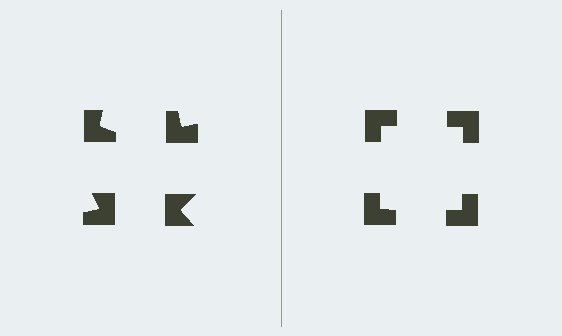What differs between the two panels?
The notched squares are positioned identically on both sides; only the wedge orientations differ. On the right they align to a square; on the left they are misaligned.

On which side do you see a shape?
An illusory square appears on the right side. On the left side the wedge cuts are rotated, so no coherent shape forms.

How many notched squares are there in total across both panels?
8 — 4 on each side.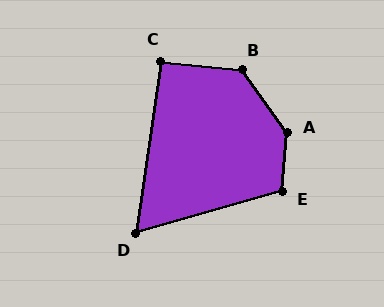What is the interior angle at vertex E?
Approximately 111 degrees (obtuse).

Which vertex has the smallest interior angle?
D, at approximately 66 degrees.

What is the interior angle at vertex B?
Approximately 132 degrees (obtuse).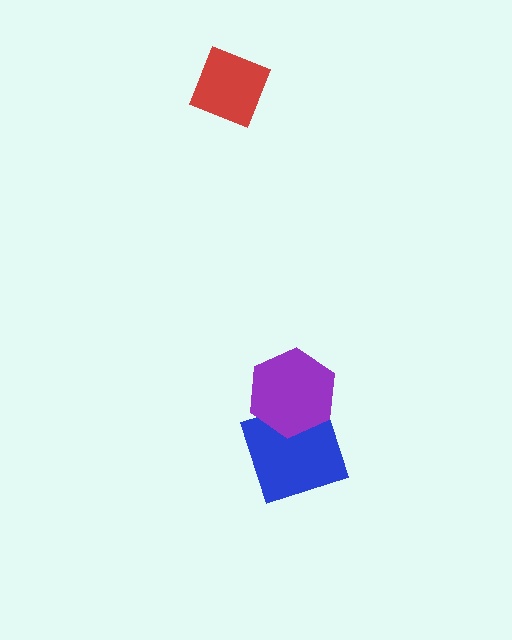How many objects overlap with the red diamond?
0 objects overlap with the red diamond.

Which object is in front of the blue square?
The purple hexagon is in front of the blue square.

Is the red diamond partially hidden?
No, no other shape covers it.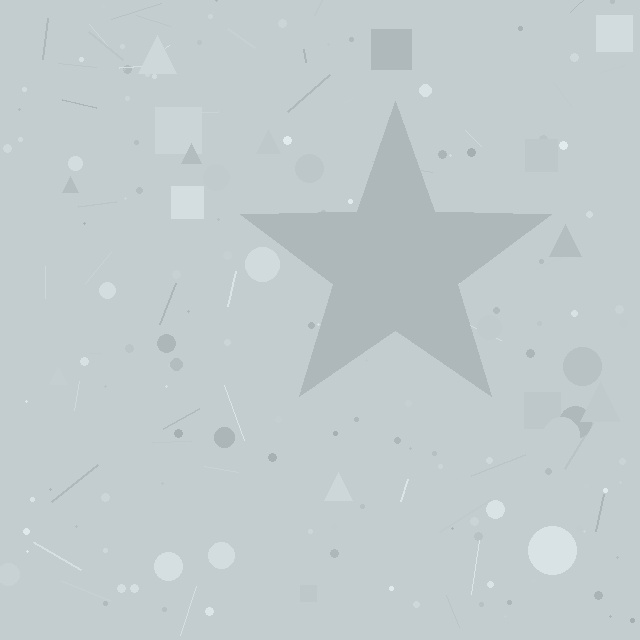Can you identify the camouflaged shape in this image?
The camouflaged shape is a star.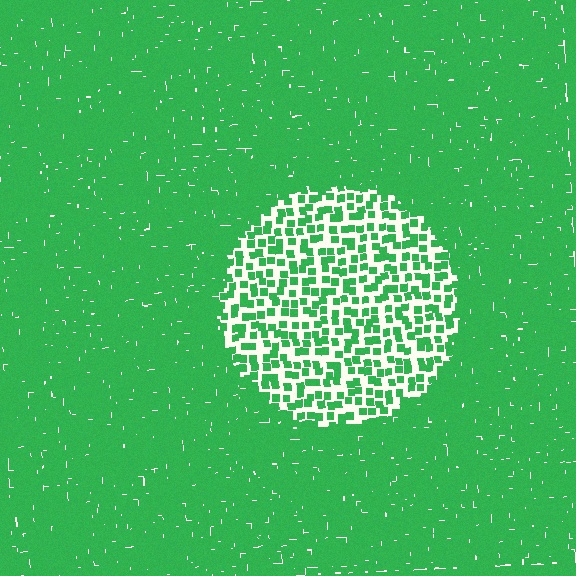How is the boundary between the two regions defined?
The boundary is defined by a change in element density (approximately 3.1x ratio). All elements are the same color, size, and shape.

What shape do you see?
I see a circle.